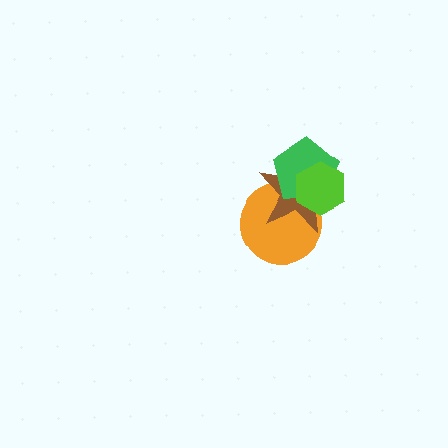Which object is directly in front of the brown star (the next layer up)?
The green pentagon is directly in front of the brown star.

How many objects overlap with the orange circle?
3 objects overlap with the orange circle.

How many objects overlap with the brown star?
3 objects overlap with the brown star.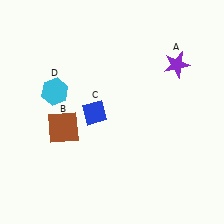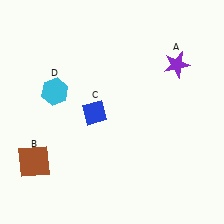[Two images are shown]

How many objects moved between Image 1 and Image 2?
1 object moved between the two images.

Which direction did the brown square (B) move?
The brown square (B) moved down.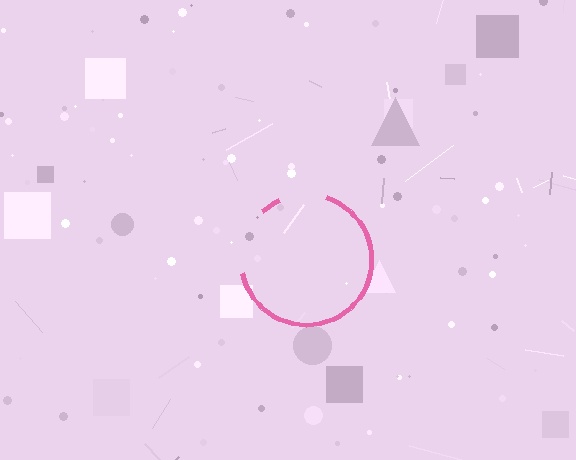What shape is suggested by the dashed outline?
The dashed outline suggests a circle.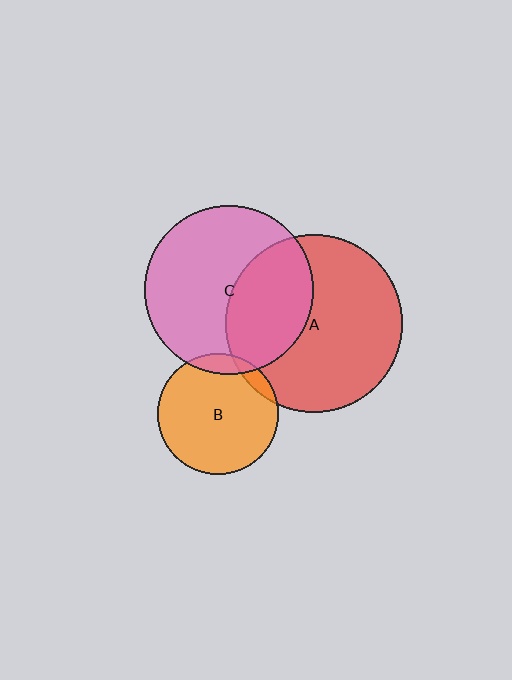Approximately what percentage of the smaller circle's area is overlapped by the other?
Approximately 10%.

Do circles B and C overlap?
Yes.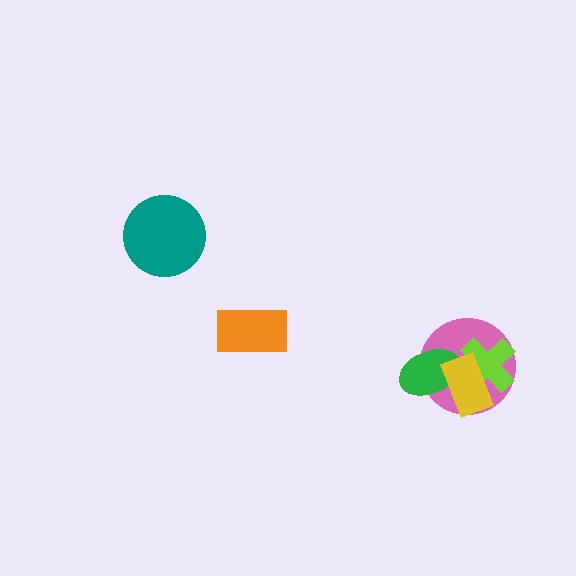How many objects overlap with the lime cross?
2 objects overlap with the lime cross.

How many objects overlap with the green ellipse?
2 objects overlap with the green ellipse.